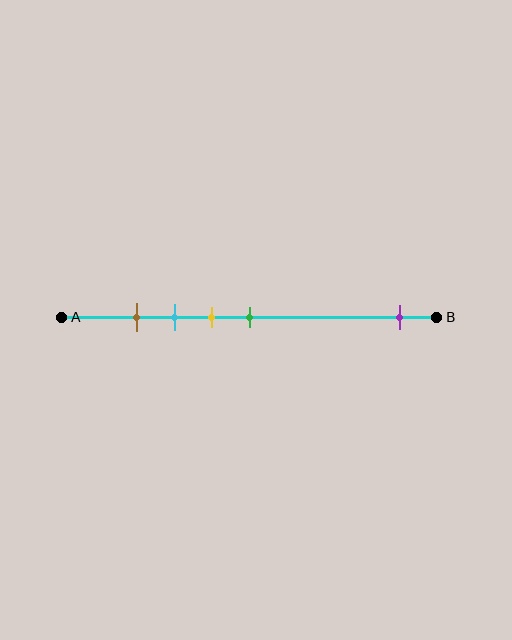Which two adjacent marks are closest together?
The brown and cyan marks are the closest adjacent pair.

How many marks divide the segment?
There are 5 marks dividing the segment.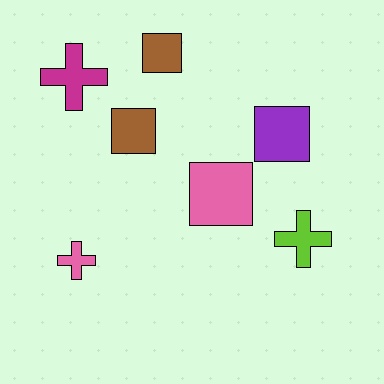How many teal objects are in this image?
There are no teal objects.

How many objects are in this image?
There are 7 objects.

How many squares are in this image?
There are 4 squares.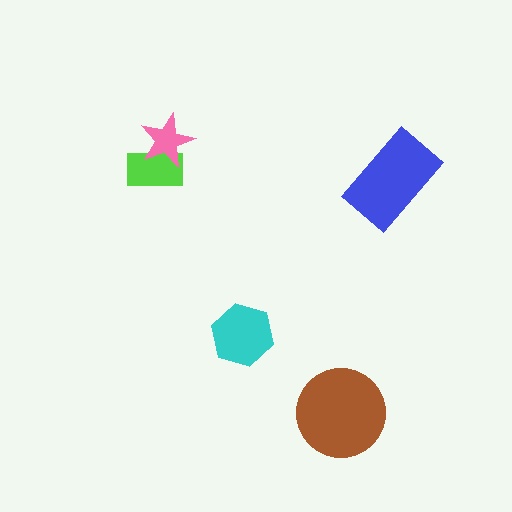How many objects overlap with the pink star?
1 object overlaps with the pink star.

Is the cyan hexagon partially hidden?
No, no other shape covers it.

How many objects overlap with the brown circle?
0 objects overlap with the brown circle.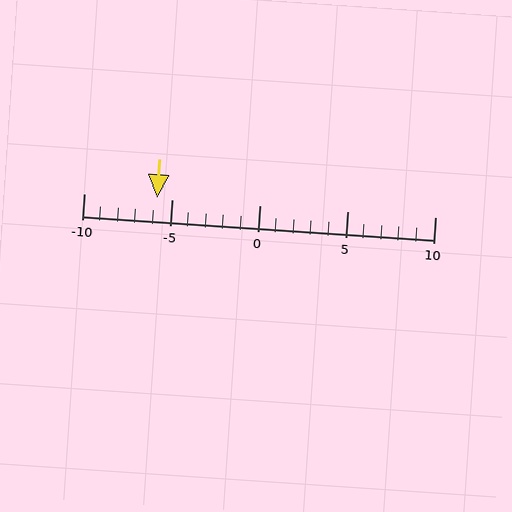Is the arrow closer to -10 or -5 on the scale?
The arrow is closer to -5.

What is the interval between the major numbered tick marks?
The major tick marks are spaced 5 units apart.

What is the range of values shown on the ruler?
The ruler shows values from -10 to 10.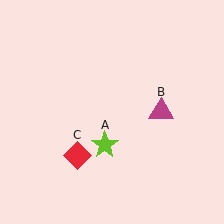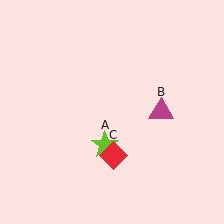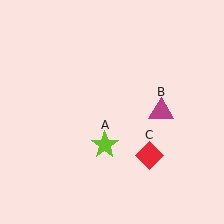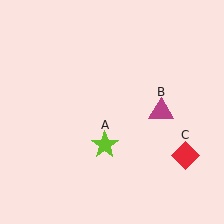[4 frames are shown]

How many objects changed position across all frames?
1 object changed position: red diamond (object C).